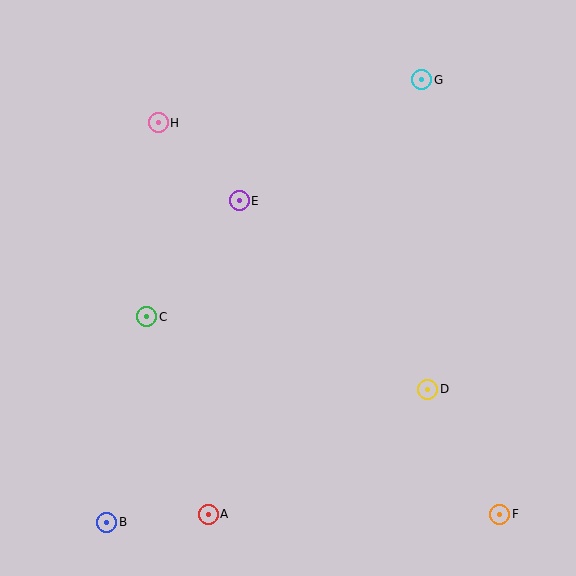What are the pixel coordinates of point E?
Point E is at (239, 201).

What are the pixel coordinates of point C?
Point C is at (147, 317).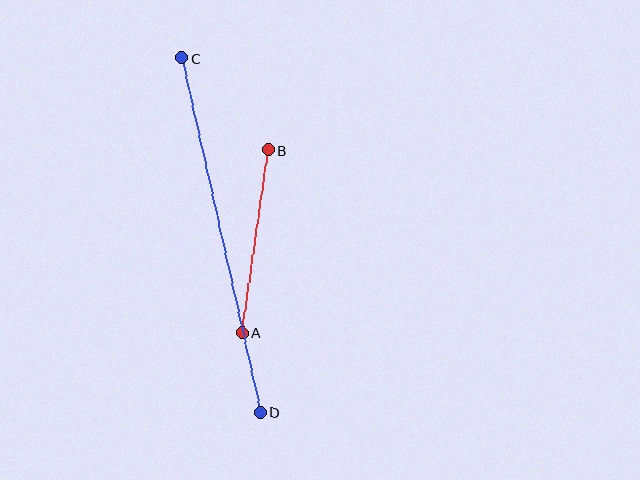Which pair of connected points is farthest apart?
Points C and D are farthest apart.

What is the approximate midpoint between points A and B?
The midpoint is at approximately (255, 241) pixels.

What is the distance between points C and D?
The distance is approximately 363 pixels.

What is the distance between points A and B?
The distance is approximately 184 pixels.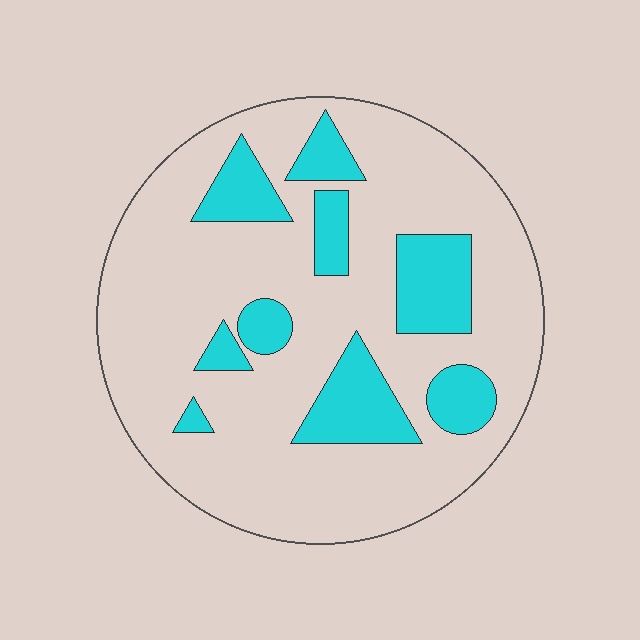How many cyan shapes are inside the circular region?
9.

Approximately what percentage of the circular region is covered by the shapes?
Approximately 20%.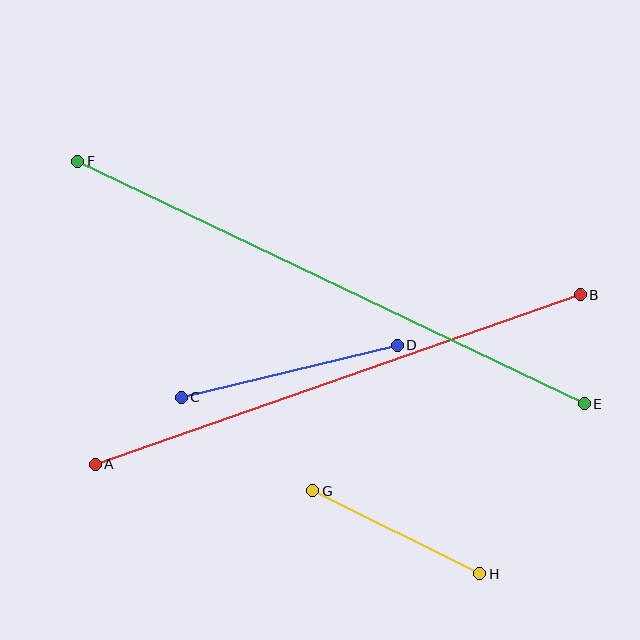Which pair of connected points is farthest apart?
Points E and F are farthest apart.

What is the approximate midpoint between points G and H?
The midpoint is at approximately (396, 532) pixels.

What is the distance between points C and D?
The distance is approximately 222 pixels.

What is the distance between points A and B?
The distance is approximately 514 pixels.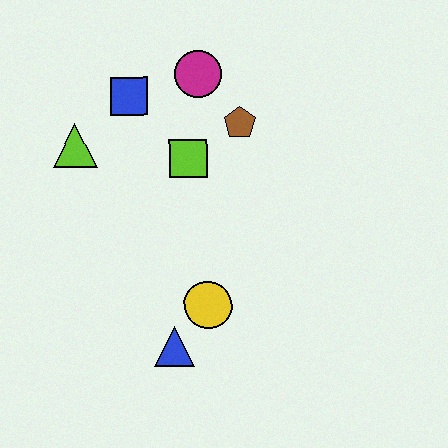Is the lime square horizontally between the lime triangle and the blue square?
No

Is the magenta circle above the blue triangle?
Yes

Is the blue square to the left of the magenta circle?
Yes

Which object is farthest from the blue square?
The blue triangle is farthest from the blue square.